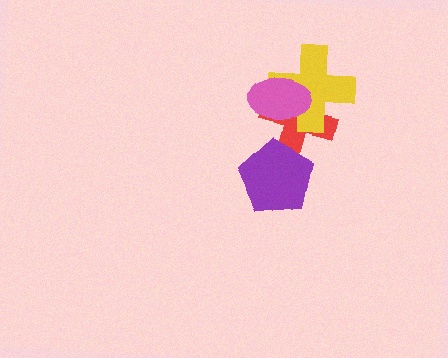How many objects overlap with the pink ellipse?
2 objects overlap with the pink ellipse.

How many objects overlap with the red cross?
3 objects overlap with the red cross.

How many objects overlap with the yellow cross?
2 objects overlap with the yellow cross.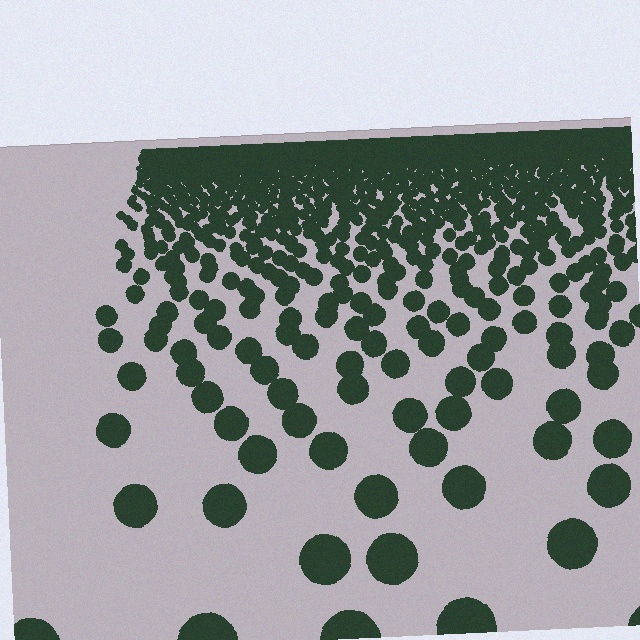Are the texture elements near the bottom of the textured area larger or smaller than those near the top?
Larger. Near the bottom, elements are closer to the viewer and appear at a bigger on-screen size.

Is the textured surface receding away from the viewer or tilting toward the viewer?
The surface is receding away from the viewer. Texture elements get smaller and denser toward the top.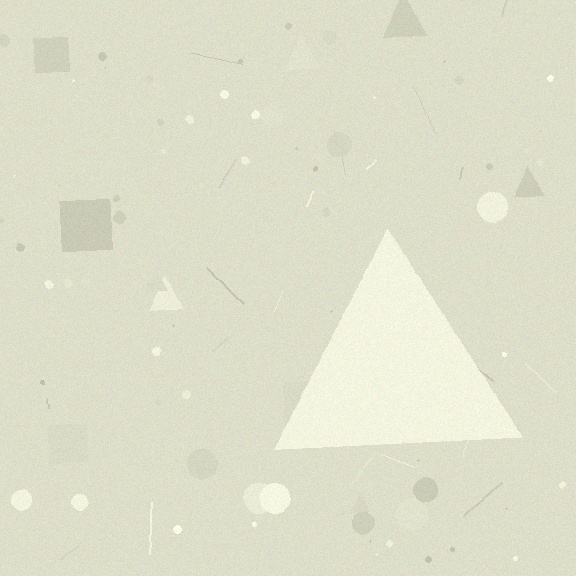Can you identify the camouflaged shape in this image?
The camouflaged shape is a triangle.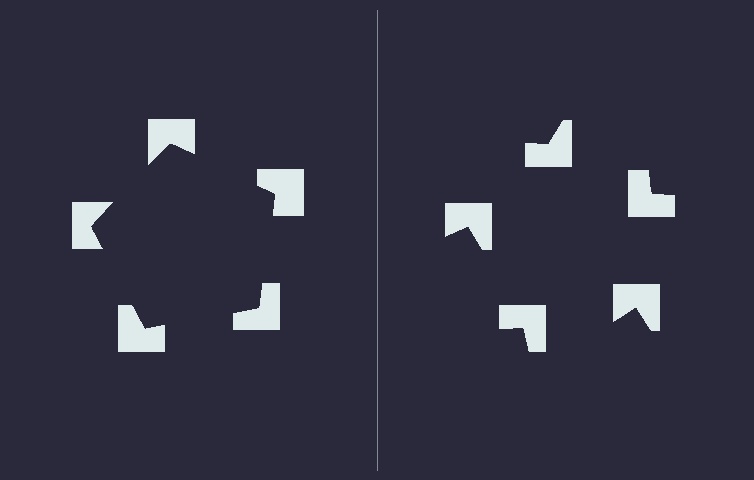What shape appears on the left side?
An illusory pentagon.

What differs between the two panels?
The notched squares are positioned identically on both sides; only the wedge orientations differ. On the left they align to a pentagon; on the right they are misaligned.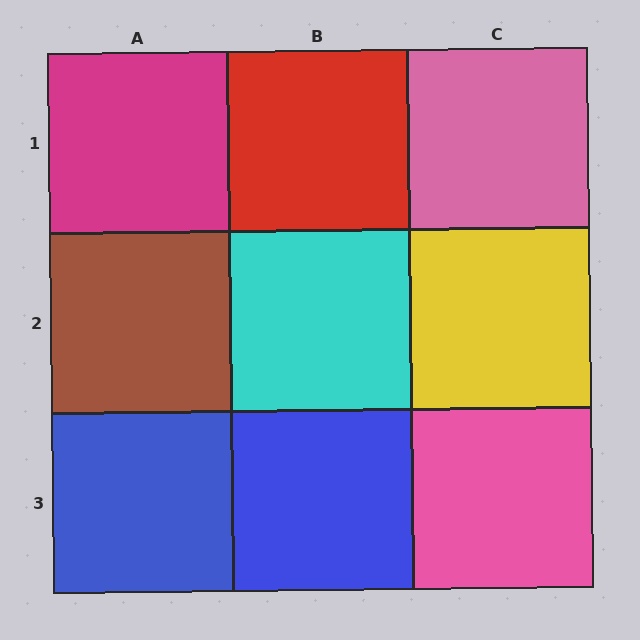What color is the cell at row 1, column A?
Magenta.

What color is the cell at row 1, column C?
Pink.